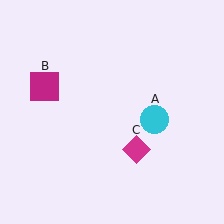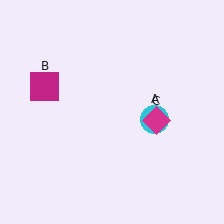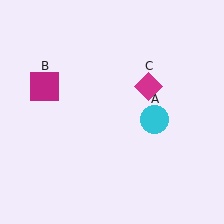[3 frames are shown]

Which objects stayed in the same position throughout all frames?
Cyan circle (object A) and magenta square (object B) remained stationary.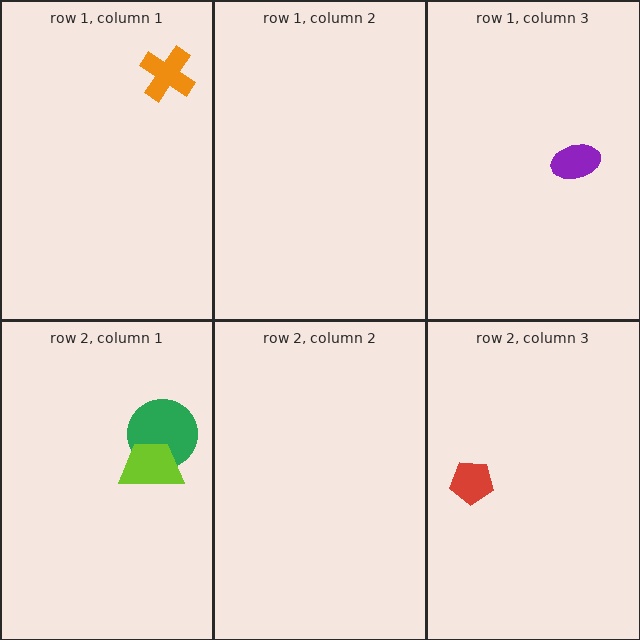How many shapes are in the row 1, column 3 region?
1.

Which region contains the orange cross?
The row 1, column 1 region.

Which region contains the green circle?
The row 2, column 1 region.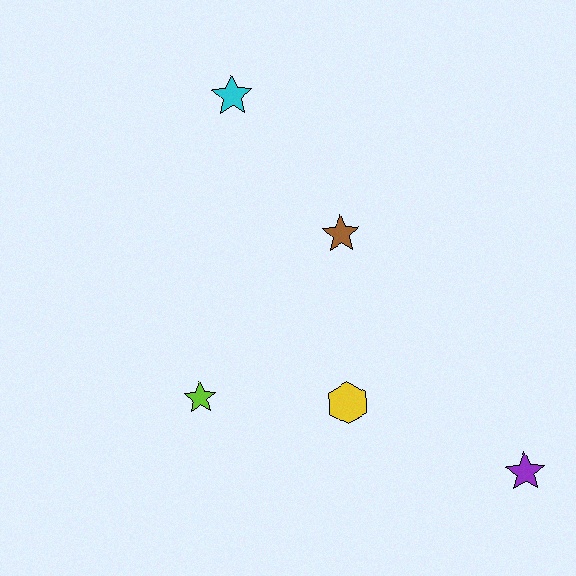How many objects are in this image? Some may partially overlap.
There are 5 objects.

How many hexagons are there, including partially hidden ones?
There is 1 hexagon.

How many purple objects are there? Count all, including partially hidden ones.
There is 1 purple object.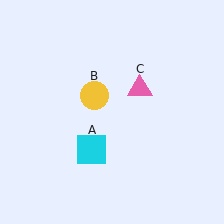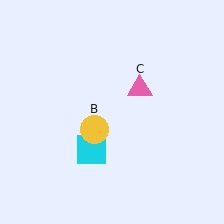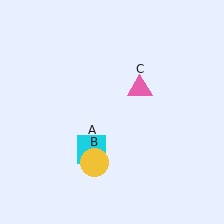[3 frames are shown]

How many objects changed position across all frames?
1 object changed position: yellow circle (object B).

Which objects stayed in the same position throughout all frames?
Cyan square (object A) and pink triangle (object C) remained stationary.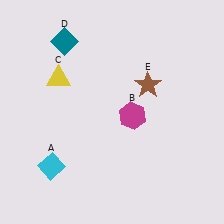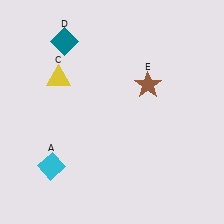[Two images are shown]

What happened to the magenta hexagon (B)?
The magenta hexagon (B) was removed in Image 2. It was in the bottom-right area of Image 1.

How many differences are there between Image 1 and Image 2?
There is 1 difference between the two images.